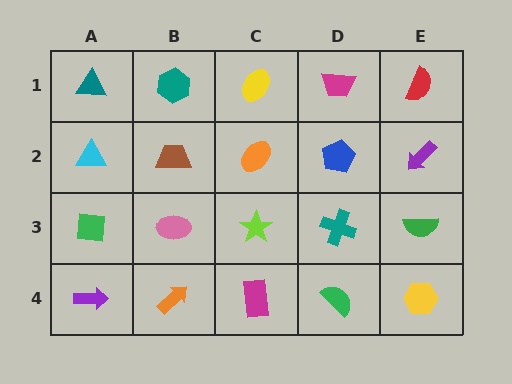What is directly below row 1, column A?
A cyan triangle.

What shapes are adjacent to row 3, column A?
A cyan triangle (row 2, column A), a purple arrow (row 4, column A), a pink ellipse (row 3, column B).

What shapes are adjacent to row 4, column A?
A green square (row 3, column A), an orange arrow (row 4, column B).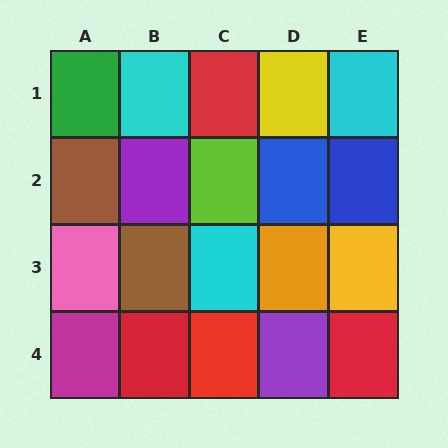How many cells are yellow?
2 cells are yellow.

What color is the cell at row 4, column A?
Magenta.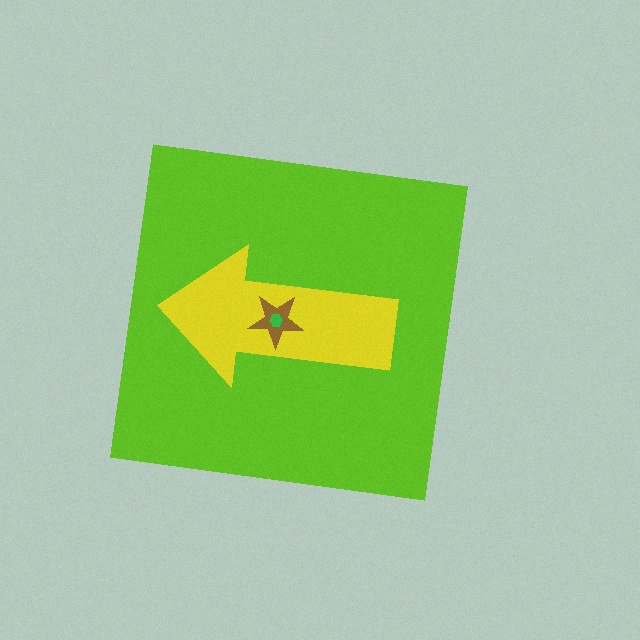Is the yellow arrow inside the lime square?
Yes.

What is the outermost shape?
The lime square.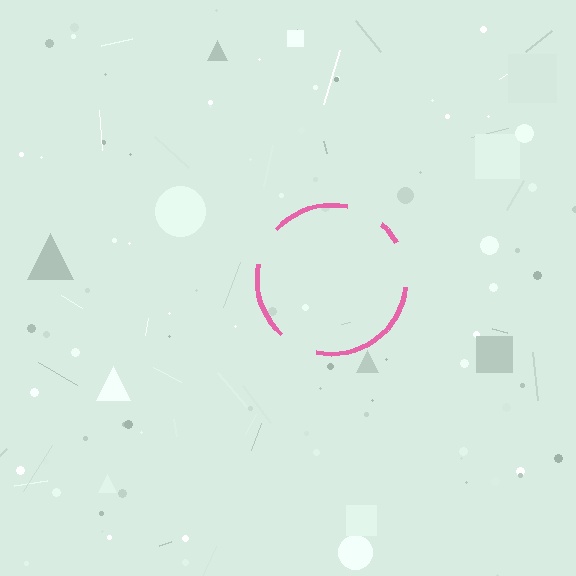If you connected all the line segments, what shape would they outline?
They would outline a circle.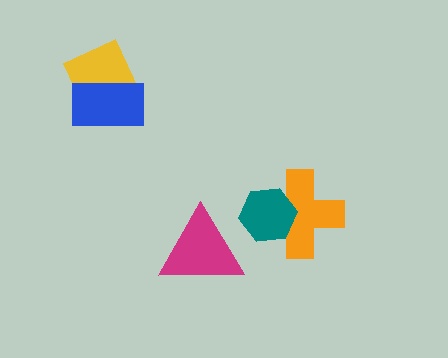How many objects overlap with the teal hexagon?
1 object overlaps with the teal hexagon.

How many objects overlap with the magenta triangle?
0 objects overlap with the magenta triangle.